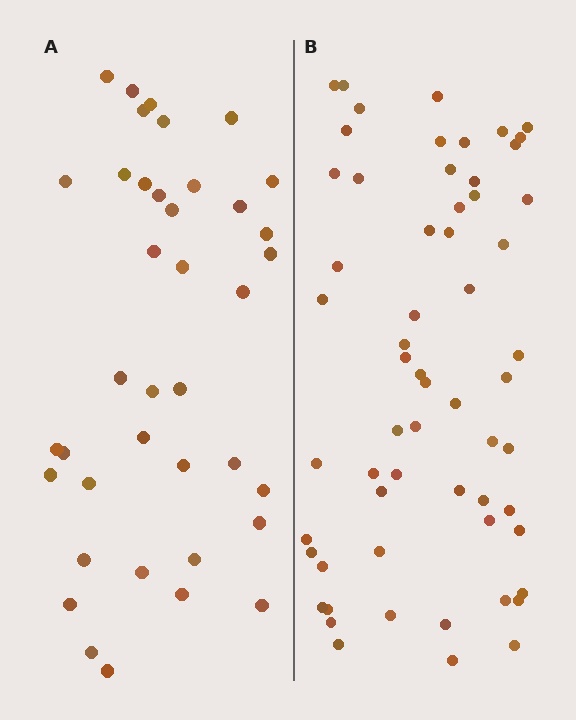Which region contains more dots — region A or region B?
Region B (the right region) has more dots.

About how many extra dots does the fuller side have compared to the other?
Region B has approximately 20 more dots than region A.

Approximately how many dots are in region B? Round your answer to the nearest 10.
About 60 dots.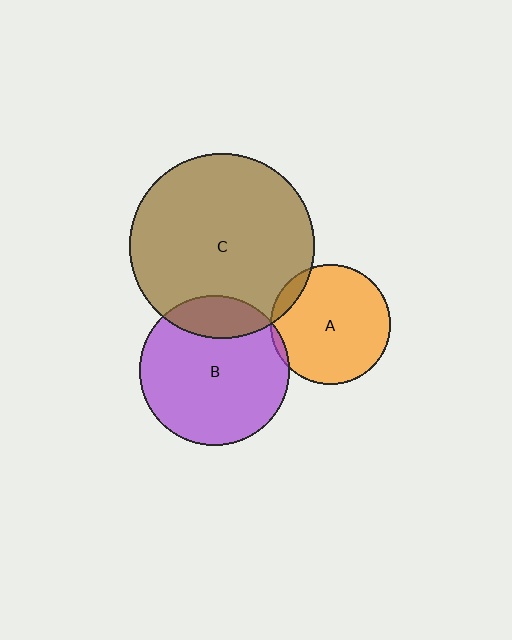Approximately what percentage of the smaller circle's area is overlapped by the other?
Approximately 20%.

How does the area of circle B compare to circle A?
Approximately 1.5 times.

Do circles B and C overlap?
Yes.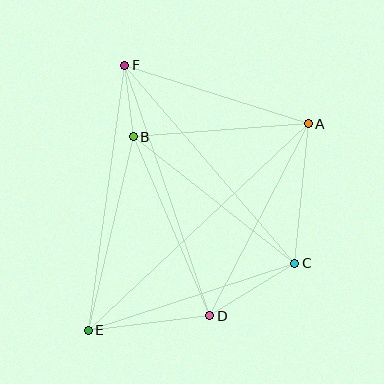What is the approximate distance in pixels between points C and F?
The distance between C and F is approximately 261 pixels.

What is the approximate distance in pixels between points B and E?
The distance between B and E is approximately 199 pixels.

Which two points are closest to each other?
Points B and F are closest to each other.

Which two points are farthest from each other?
Points A and E are farthest from each other.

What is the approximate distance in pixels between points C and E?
The distance between C and E is approximately 217 pixels.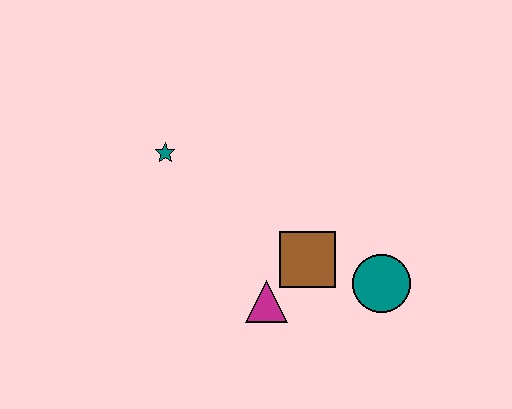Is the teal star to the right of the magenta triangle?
No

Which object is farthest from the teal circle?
The teal star is farthest from the teal circle.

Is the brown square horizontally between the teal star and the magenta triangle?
No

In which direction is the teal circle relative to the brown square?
The teal circle is to the right of the brown square.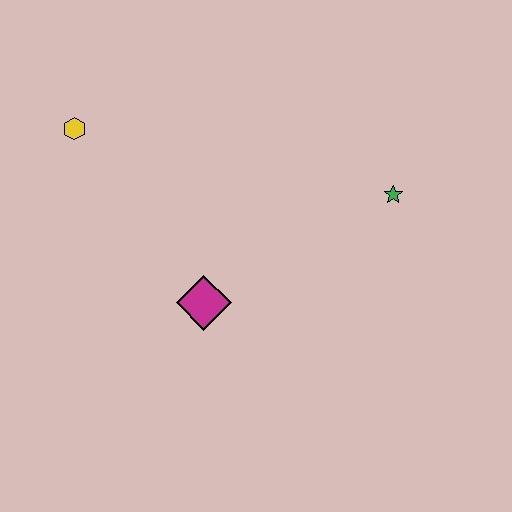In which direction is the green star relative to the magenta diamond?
The green star is to the right of the magenta diamond.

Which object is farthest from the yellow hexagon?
The green star is farthest from the yellow hexagon.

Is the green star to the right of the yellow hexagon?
Yes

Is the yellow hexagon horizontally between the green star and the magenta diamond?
No